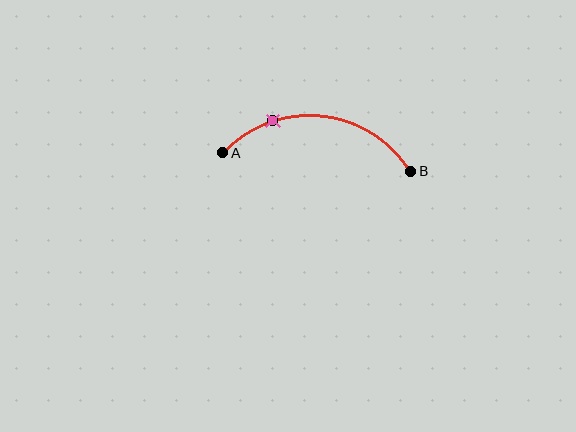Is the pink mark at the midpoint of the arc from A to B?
No. The pink mark lies on the arc but is closer to endpoint A. The arc midpoint would be at the point on the curve equidistant along the arc from both A and B.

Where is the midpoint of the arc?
The arc midpoint is the point on the curve farthest from the straight line joining A and B. It sits above that line.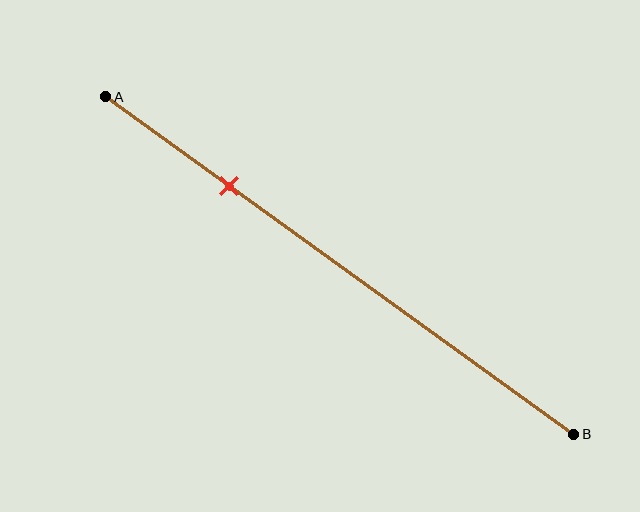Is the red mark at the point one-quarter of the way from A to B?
Yes, the mark is approximately at the one-quarter point.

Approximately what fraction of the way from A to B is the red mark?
The red mark is approximately 25% of the way from A to B.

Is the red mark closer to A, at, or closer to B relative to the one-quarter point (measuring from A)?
The red mark is approximately at the one-quarter point of segment AB.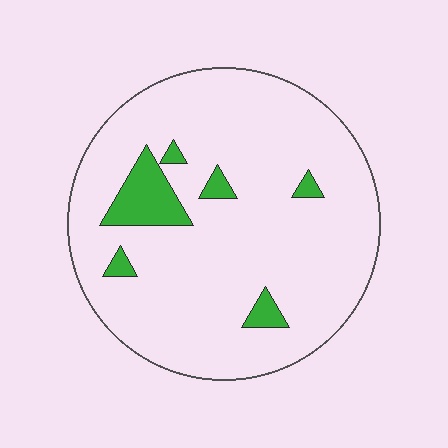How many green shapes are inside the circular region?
6.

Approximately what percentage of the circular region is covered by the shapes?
Approximately 10%.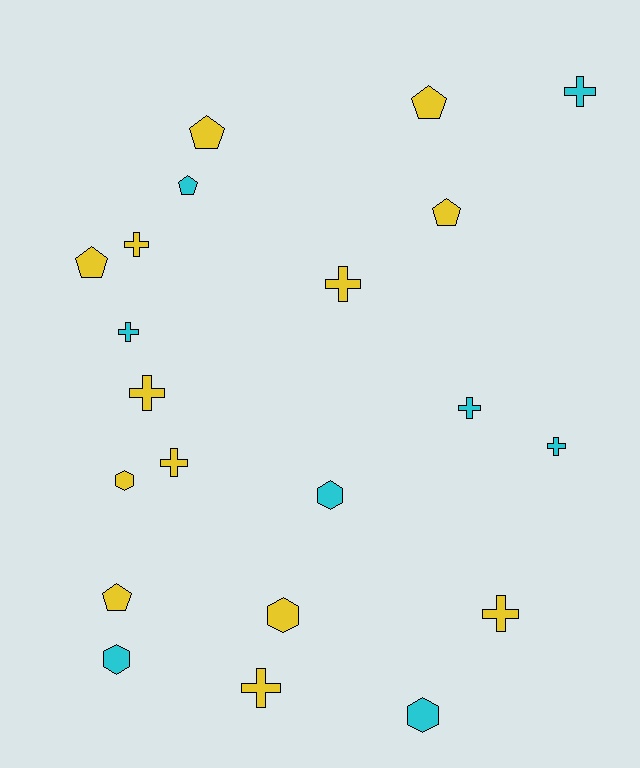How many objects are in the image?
There are 21 objects.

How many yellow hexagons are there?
There are 2 yellow hexagons.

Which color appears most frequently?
Yellow, with 13 objects.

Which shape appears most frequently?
Cross, with 10 objects.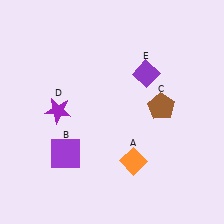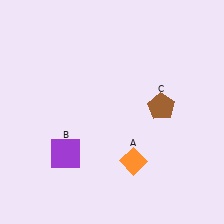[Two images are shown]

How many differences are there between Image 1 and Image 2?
There are 2 differences between the two images.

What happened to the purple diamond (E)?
The purple diamond (E) was removed in Image 2. It was in the top-right area of Image 1.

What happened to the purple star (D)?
The purple star (D) was removed in Image 2. It was in the top-left area of Image 1.